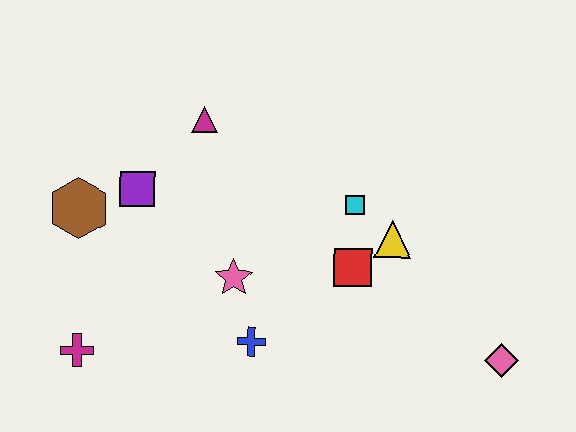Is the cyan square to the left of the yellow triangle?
Yes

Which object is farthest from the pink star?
The pink diamond is farthest from the pink star.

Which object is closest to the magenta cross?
The brown hexagon is closest to the magenta cross.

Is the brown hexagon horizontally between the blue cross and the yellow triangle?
No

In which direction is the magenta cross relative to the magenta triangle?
The magenta cross is below the magenta triangle.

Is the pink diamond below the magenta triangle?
Yes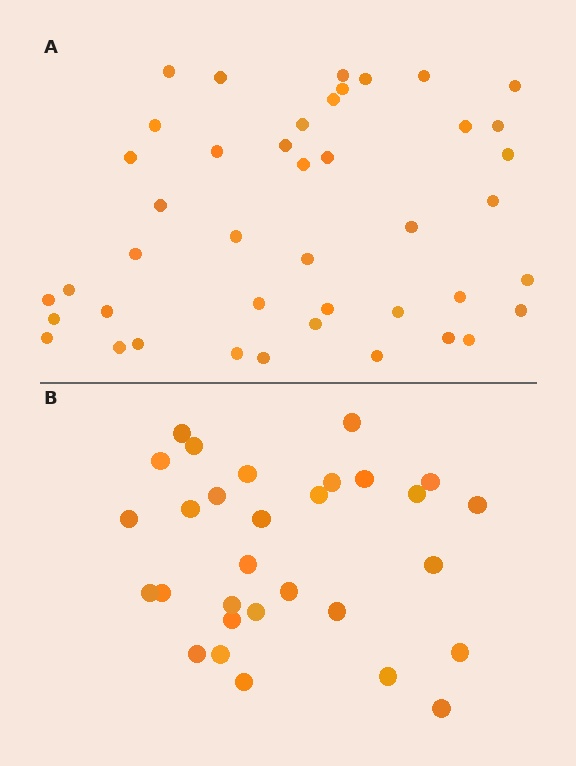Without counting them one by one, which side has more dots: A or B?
Region A (the top region) has more dots.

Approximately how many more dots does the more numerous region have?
Region A has approximately 15 more dots than region B.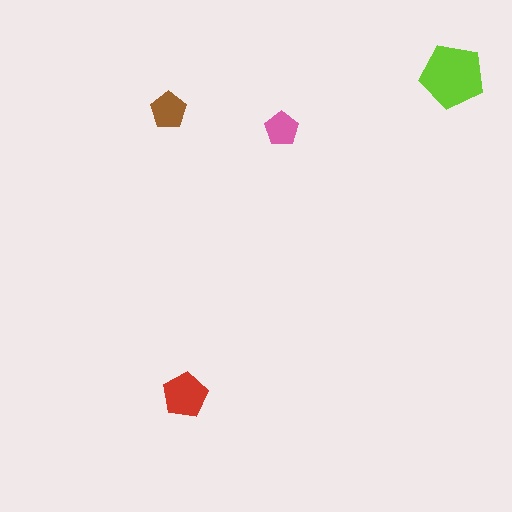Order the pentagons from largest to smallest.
the lime one, the red one, the brown one, the pink one.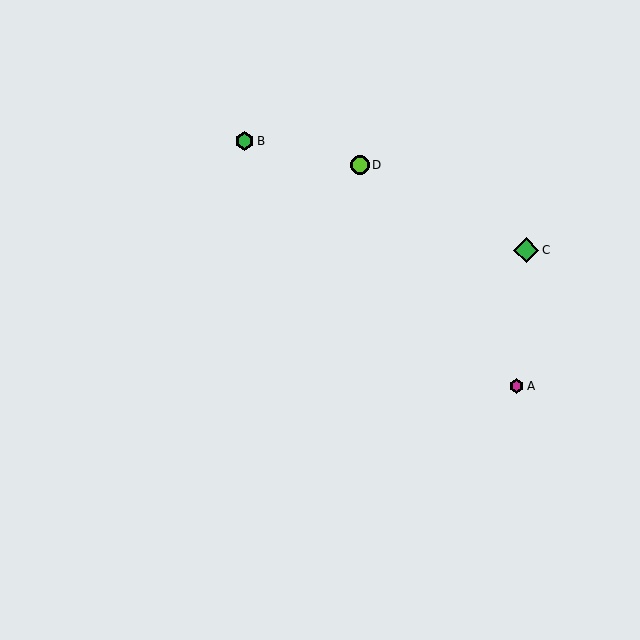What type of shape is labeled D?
Shape D is a lime circle.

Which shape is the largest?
The green diamond (labeled C) is the largest.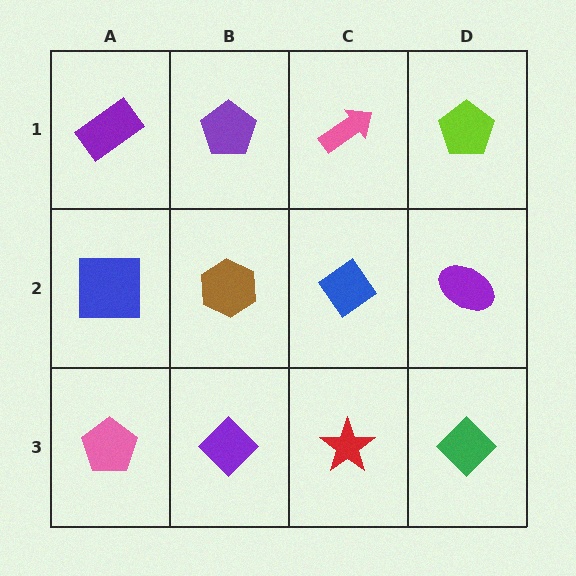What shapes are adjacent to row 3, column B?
A brown hexagon (row 2, column B), a pink pentagon (row 3, column A), a red star (row 3, column C).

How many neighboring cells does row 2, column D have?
3.